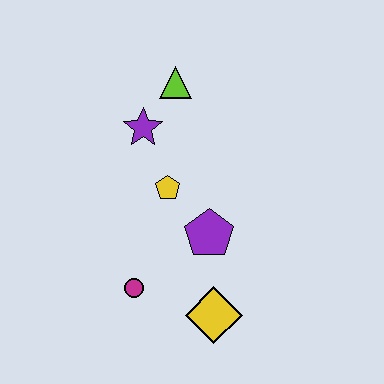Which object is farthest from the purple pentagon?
The lime triangle is farthest from the purple pentagon.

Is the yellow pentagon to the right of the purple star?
Yes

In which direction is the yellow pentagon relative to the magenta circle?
The yellow pentagon is above the magenta circle.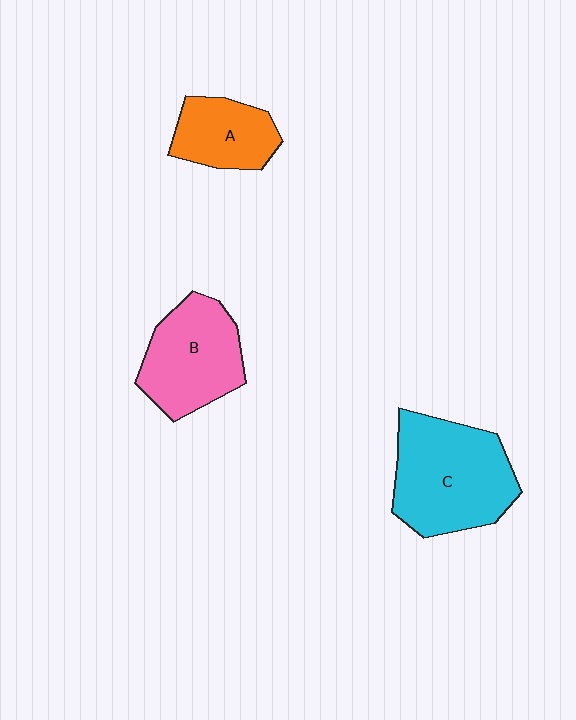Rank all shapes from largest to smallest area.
From largest to smallest: C (cyan), B (pink), A (orange).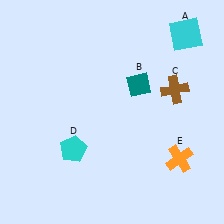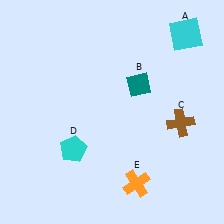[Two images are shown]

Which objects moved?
The objects that moved are: the brown cross (C), the orange cross (E).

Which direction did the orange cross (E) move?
The orange cross (E) moved left.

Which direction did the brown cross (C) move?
The brown cross (C) moved down.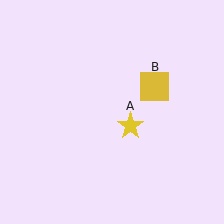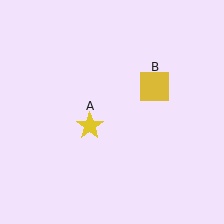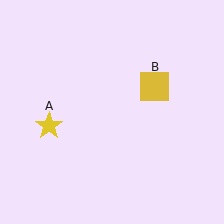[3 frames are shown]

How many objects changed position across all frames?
1 object changed position: yellow star (object A).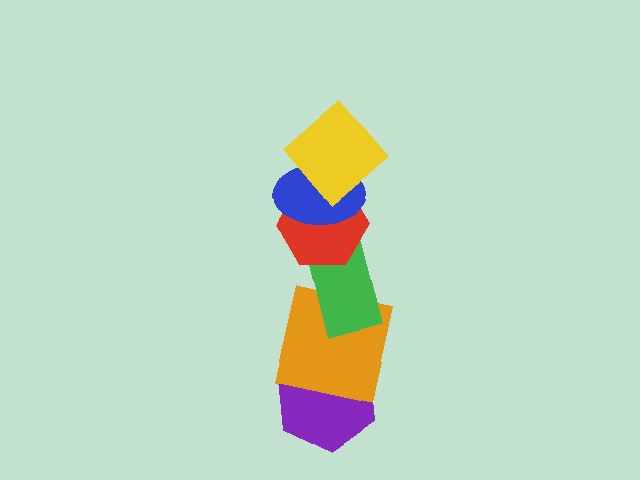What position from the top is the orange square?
The orange square is 5th from the top.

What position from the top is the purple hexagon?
The purple hexagon is 6th from the top.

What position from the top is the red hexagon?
The red hexagon is 3rd from the top.